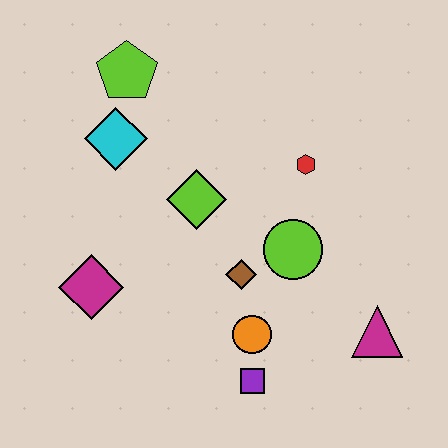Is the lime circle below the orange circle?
No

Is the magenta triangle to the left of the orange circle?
No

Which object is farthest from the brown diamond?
The lime pentagon is farthest from the brown diamond.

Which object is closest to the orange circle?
The purple square is closest to the orange circle.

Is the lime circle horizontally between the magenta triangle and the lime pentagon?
Yes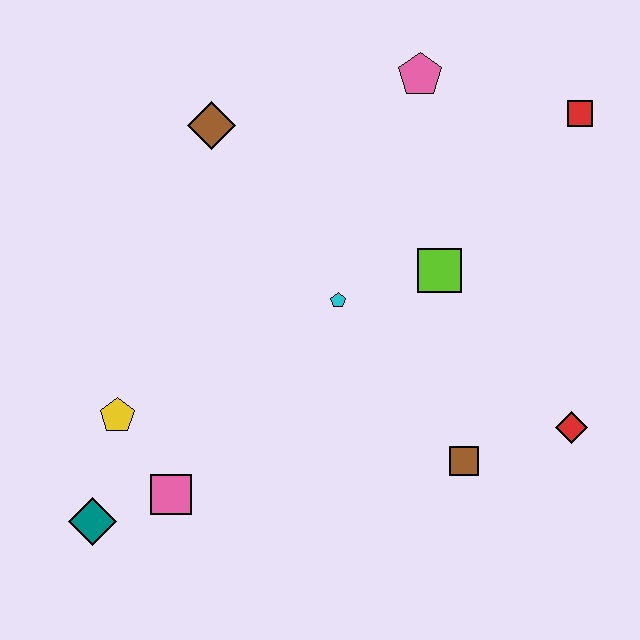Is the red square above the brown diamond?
Yes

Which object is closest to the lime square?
The cyan pentagon is closest to the lime square.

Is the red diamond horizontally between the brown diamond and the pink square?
No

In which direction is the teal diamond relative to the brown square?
The teal diamond is to the left of the brown square.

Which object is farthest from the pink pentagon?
The teal diamond is farthest from the pink pentagon.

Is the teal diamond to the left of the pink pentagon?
Yes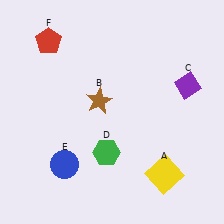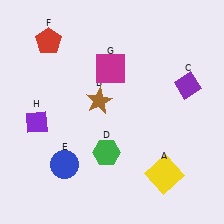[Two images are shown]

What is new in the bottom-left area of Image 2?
A purple diamond (H) was added in the bottom-left area of Image 2.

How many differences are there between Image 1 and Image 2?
There are 2 differences between the two images.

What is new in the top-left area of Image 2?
A magenta square (G) was added in the top-left area of Image 2.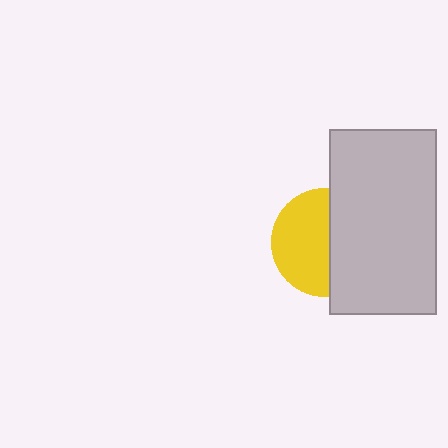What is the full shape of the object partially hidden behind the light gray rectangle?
The partially hidden object is a yellow circle.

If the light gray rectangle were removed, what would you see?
You would see the complete yellow circle.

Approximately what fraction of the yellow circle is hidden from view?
Roughly 45% of the yellow circle is hidden behind the light gray rectangle.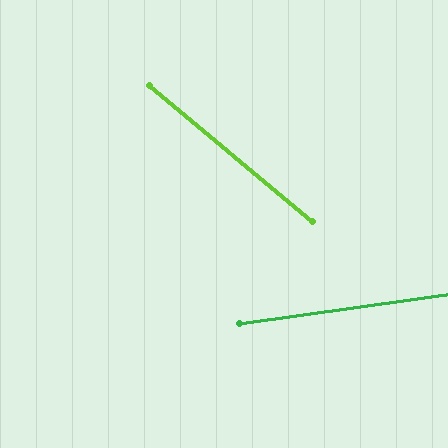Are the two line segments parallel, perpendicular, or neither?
Neither parallel nor perpendicular — they differ by about 48°.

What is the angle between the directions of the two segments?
Approximately 48 degrees.